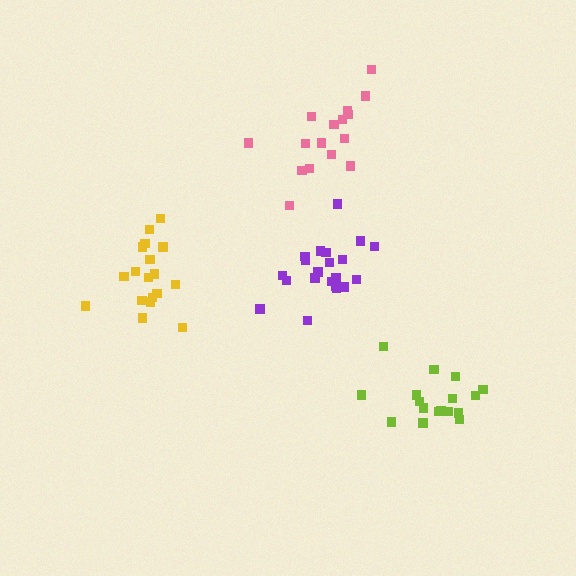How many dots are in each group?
Group 1: 17 dots, Group 2: 16 dots, Group 3: 21 dots, Group 4: 18 dots (72 total).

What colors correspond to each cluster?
The clusters are colored: lime, pink, purple, yellow.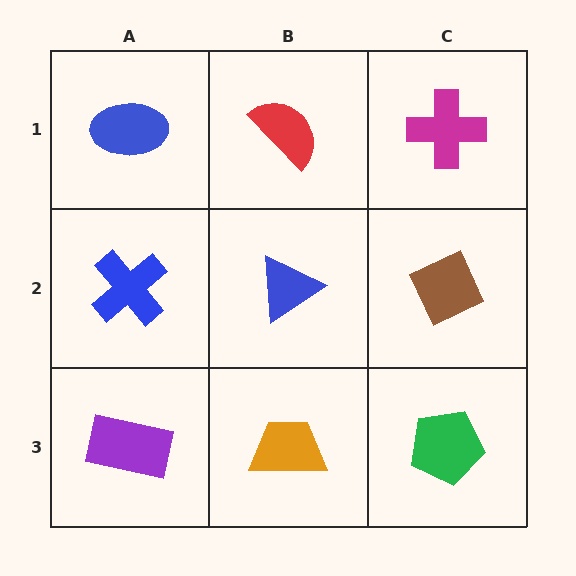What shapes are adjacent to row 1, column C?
A brown diamond (row 2, column C), a red semicircle (row 1, column B).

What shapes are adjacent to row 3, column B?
A blue triangle (row 2, column B), a purple rectangle (row 3, column A), a green pentagon (row 3, column C).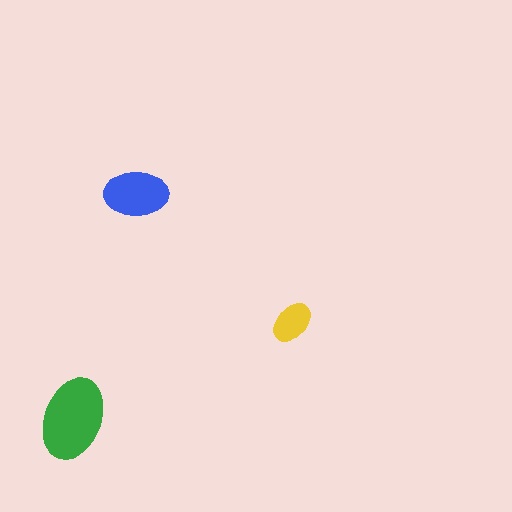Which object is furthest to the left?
The green ellipse is leftmost.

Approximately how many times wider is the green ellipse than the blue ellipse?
About 1.5 times wider.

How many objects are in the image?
There are 3 objects in the image.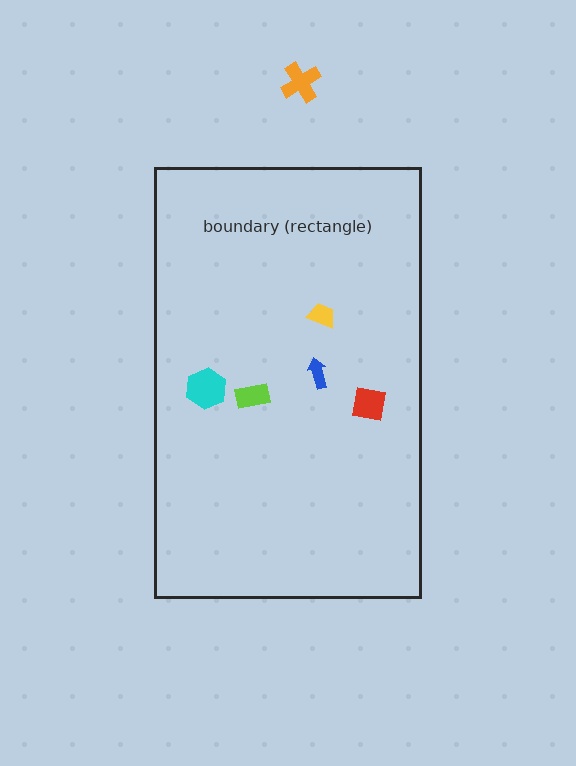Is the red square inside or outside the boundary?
Inside.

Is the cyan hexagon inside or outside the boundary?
Inside.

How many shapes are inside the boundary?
5 inside, 1 outside.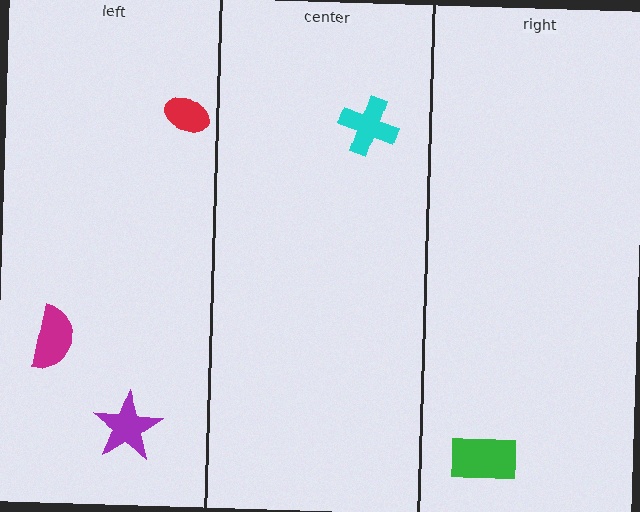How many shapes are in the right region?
1.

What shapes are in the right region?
The green rectangle.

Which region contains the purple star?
The left region.